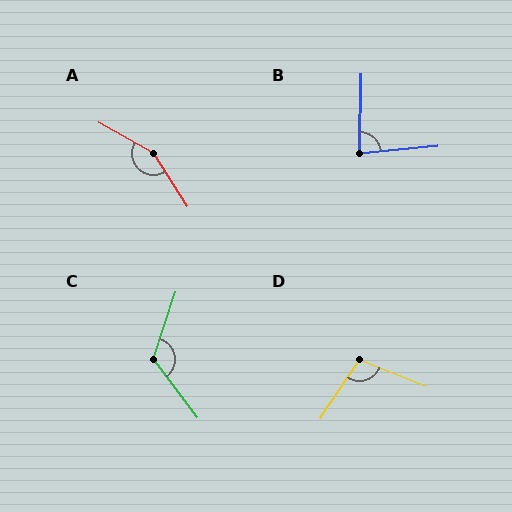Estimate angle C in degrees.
Approximately 124 degrees.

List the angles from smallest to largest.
B (83°), D (102°), C (124°), A (152°).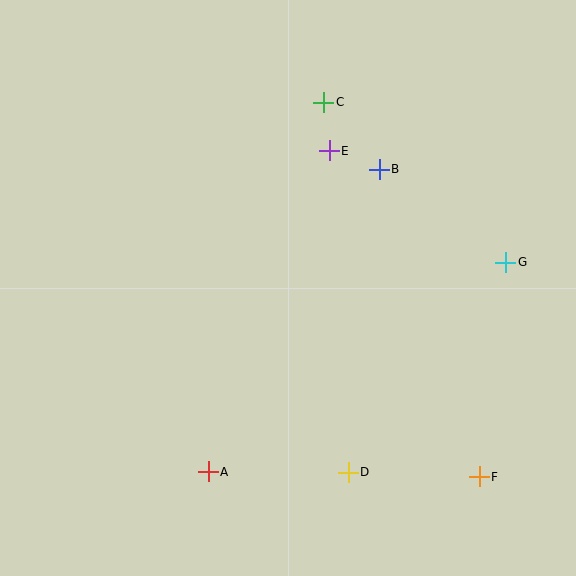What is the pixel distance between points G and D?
The distance between G and D is 262 pixels.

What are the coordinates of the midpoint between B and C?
The midpoint between B and C is at (352, 136).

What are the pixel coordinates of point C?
Point C is at (324, 102).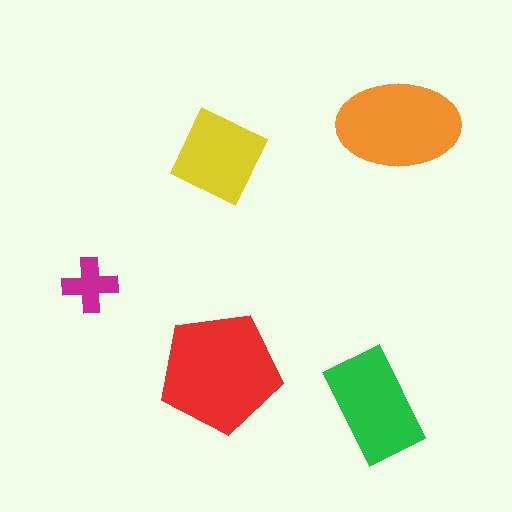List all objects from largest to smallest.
The red pentagon, the orange ellipse, the green rectangle, the yellow square, the magenta cross.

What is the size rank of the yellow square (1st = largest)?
4th.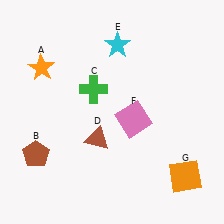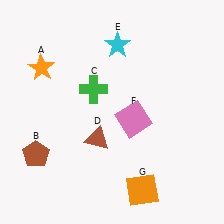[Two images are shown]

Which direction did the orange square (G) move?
The orange square (G) moved left.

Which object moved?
The orange square (G) moved left.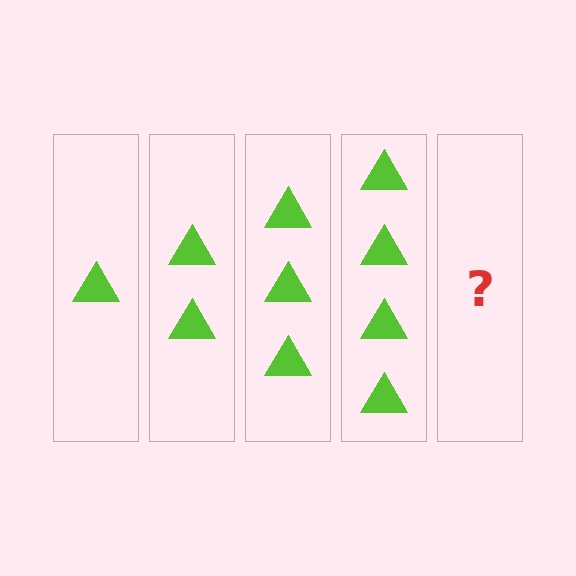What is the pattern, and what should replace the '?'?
The pattern is that each step adds one more triangle. The '?' should be 5 triangles.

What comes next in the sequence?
The next element should be 5 triangles.